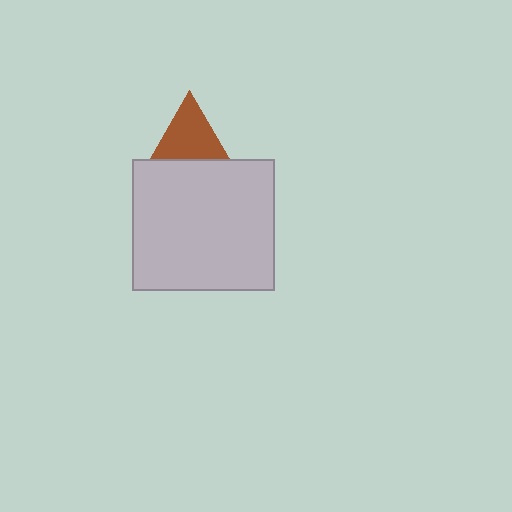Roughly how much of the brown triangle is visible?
Most of it is visible (roughly 66%).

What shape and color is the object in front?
The object in front is a light gray rectangle.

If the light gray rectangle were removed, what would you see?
You would see the complete brown triangle.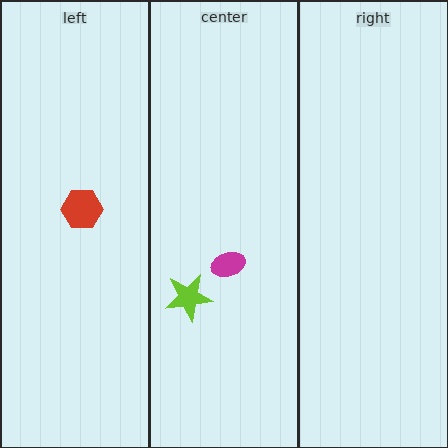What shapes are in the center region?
The magenta ellipse, the lime star.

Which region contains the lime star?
The center region.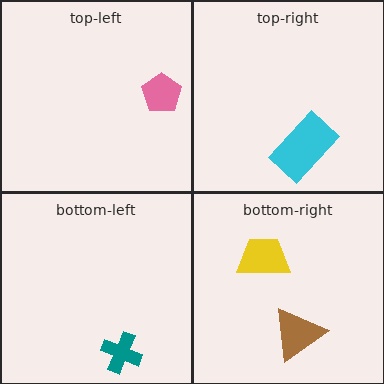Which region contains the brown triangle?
The bottom-right region.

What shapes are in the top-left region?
The pink pentagon.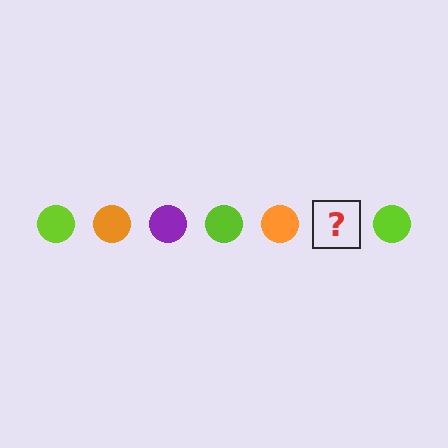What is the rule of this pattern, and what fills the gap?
The rule is that the pattern cycles through lime, orange, purple circles. The gap should be filled with a purple circle.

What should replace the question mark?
The question mark should be replaced with a purple circle.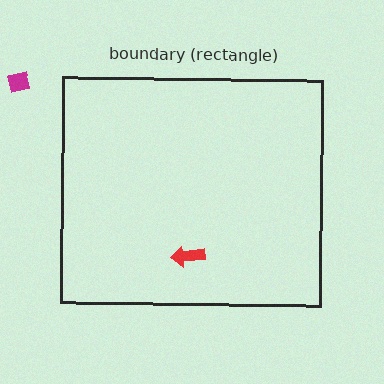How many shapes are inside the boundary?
1 inside, 1 outside.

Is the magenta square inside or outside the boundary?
Outside.